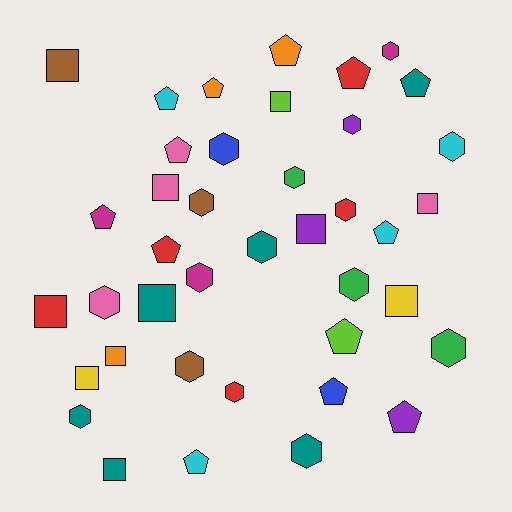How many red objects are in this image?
There are 5 red objects.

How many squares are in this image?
There are 11 squares.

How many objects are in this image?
There are 40 objects.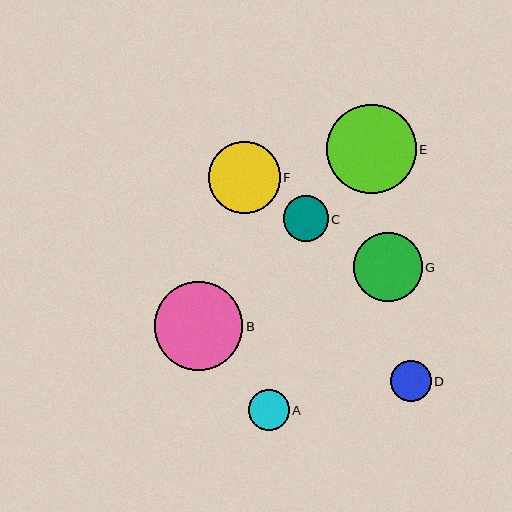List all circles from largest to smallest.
From largest to smallest: E, B, F, G, C, D, A.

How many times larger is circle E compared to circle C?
Circle E is approximately 2.0 times the size of circle C.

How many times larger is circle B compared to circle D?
Circle B is approximately 2.2 times the size of circle D.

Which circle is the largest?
Circle E is the largest with a size of approximately 89 pixels.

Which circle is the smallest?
Circle A is the smallest with a size of approximately 40 pixels.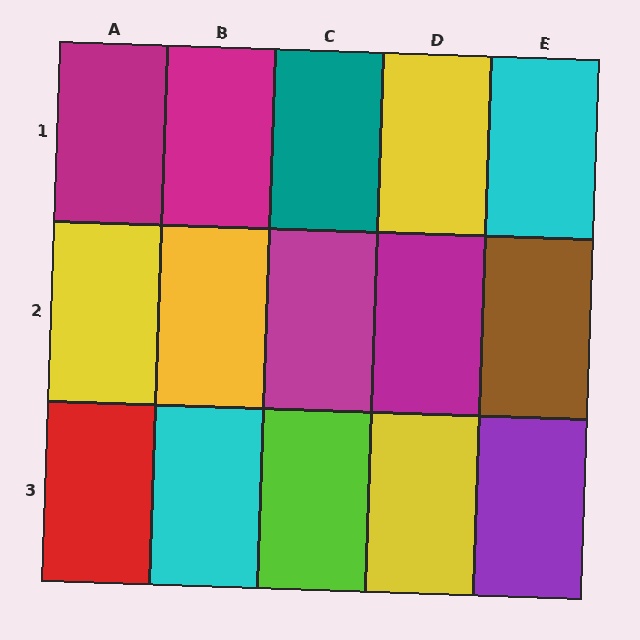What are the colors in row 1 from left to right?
Magenta, magenta, teal, yellow, cyan.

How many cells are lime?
1 cell is lime.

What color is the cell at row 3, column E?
Purple.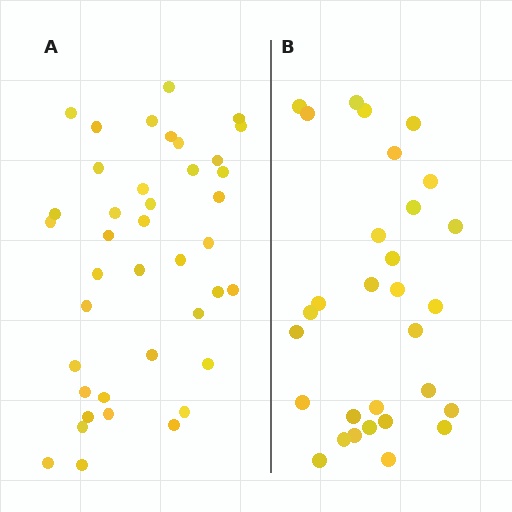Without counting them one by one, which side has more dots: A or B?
Region A (the left region) has more dots.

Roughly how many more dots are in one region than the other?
Region A has roughly 10 or so more dots than region B.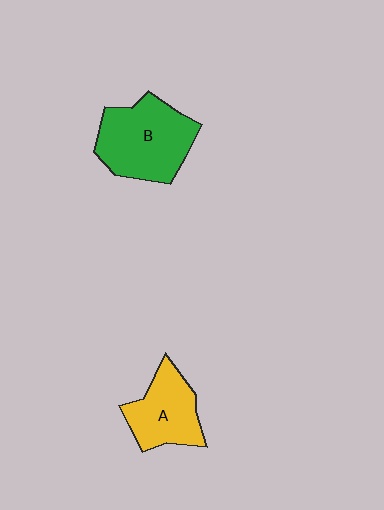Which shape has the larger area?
Shape B (green).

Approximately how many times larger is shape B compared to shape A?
Approximately 1.4 times.